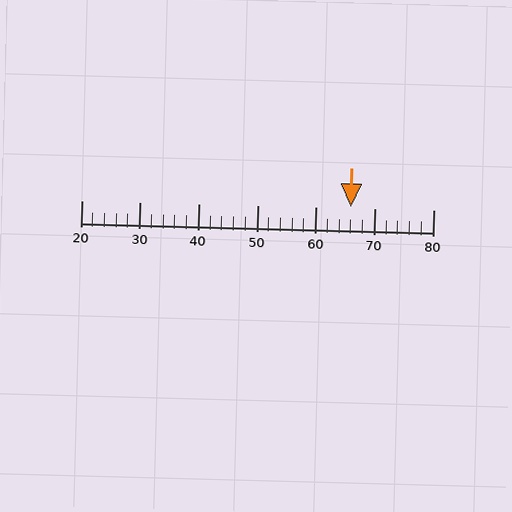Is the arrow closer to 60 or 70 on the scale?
The arrow is closer to 70.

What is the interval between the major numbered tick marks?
The major tick marks are spaced 10 units apart.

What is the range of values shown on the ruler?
The ruler shows values from 20 to 80.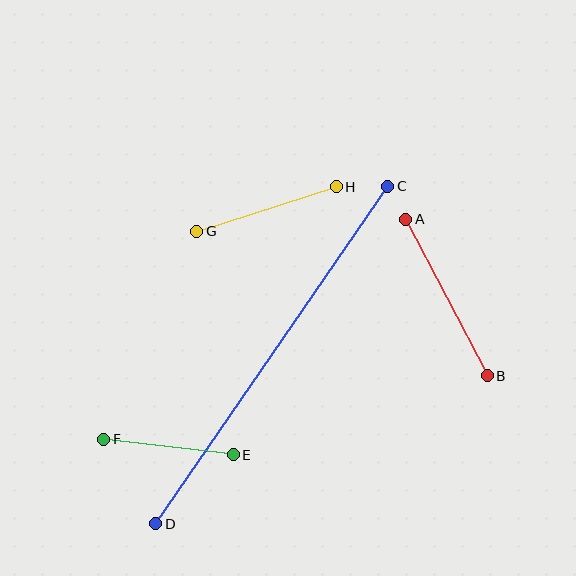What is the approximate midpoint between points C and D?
The midpoint is at approximately (272, 355) pixels.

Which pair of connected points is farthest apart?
Points C and D are farthest apart.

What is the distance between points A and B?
The distance is approximately 176 pixels.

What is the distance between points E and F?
The distance is approximately 131 pixels.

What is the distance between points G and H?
The distance is approximately 146 pixels.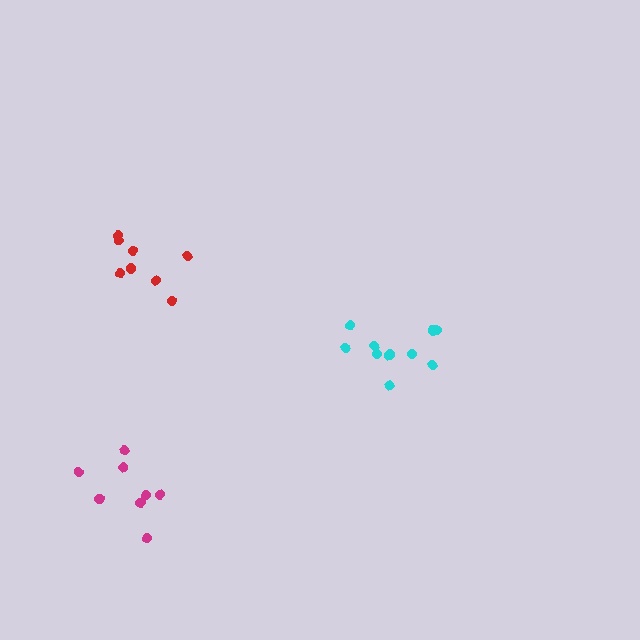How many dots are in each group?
Group 1: 10 dots, Group 2: 8 dots, Group 3: 8 dots (26 total).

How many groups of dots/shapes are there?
There are 3 groups.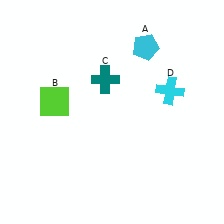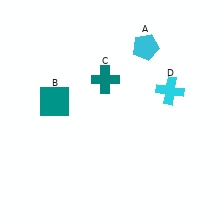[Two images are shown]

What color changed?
The square (B) changed from lime in Image 1 to teal in Image 2.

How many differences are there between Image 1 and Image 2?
There is 1 difference between the two images.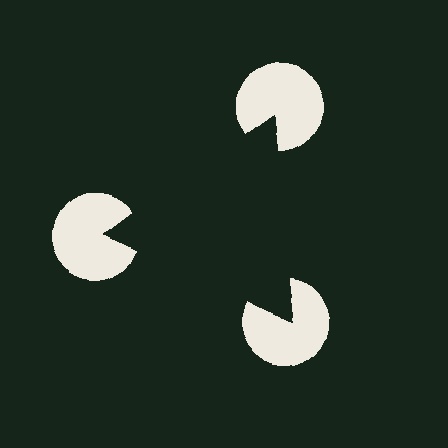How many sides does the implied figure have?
3 sides.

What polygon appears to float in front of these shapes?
An illusory triangle — its edges are inferred from the aligned wedge cuts in the pac-man discs, not physically drawn.